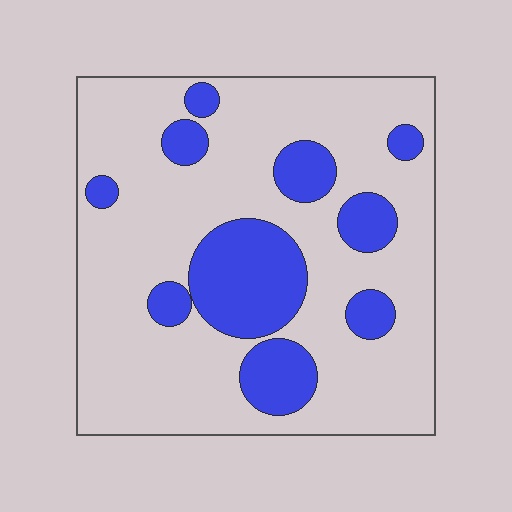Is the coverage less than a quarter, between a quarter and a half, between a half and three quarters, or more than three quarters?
Less than a quarter.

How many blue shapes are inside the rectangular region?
10.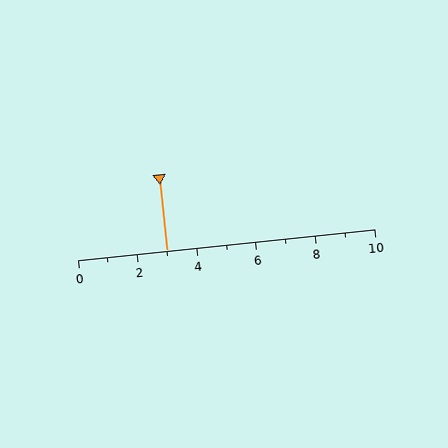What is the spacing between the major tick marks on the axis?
The major ticks are spaced 2 apart.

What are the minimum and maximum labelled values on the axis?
The axis runs from 0 to 10.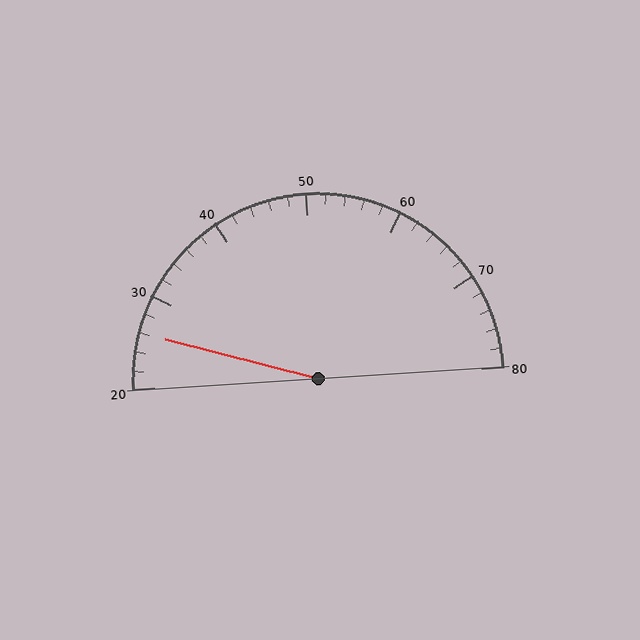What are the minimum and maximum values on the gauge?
The gauge ranges from 20 to 80.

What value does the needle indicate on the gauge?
The needle indicates approximately 26.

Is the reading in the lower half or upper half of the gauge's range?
The reading is in the lower half of the range (20 to 80).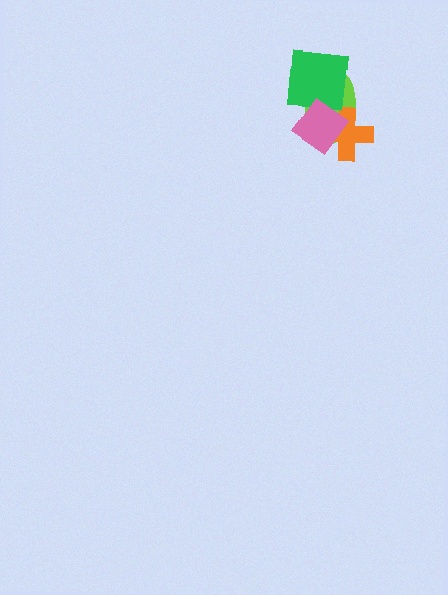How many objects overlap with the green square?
2 objects overlap with the green square.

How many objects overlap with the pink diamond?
3 objects overlap with the pink diamond.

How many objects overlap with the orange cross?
2 objects overlap with the orange cross.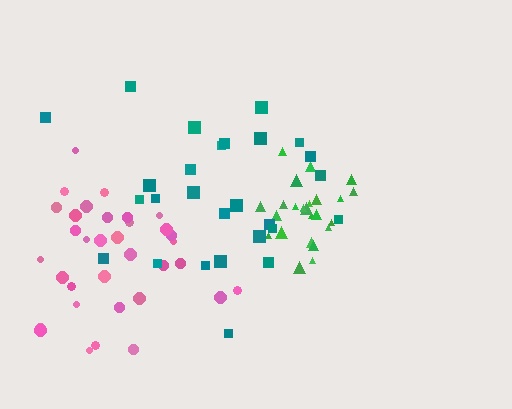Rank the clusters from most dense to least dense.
green, pink, teal.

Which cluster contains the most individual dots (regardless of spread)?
Pink (34).